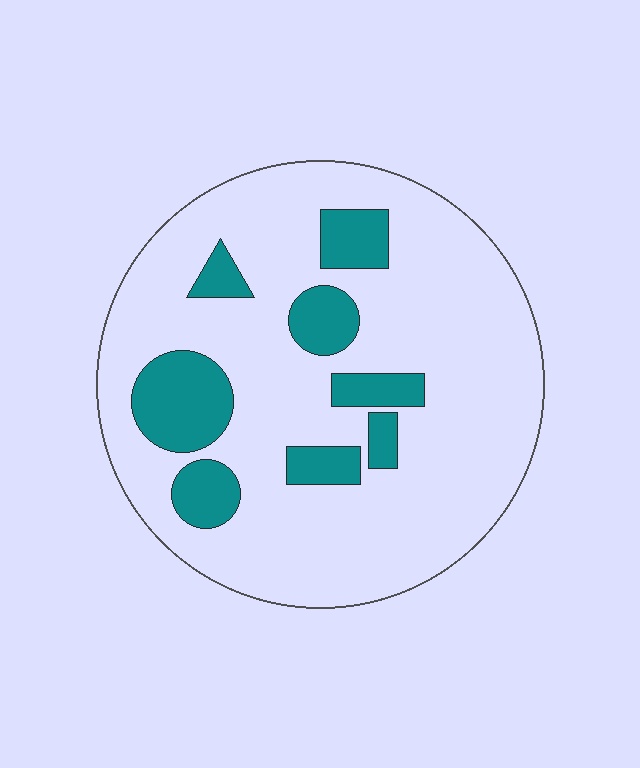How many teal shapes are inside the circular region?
8.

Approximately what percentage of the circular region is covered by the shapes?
Approximately 20%.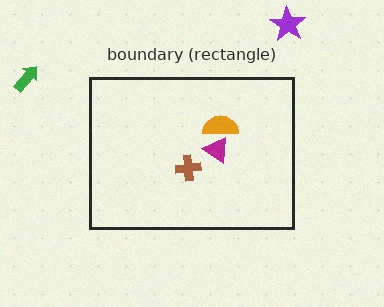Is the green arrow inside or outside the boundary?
Outside.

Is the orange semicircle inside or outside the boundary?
Inside.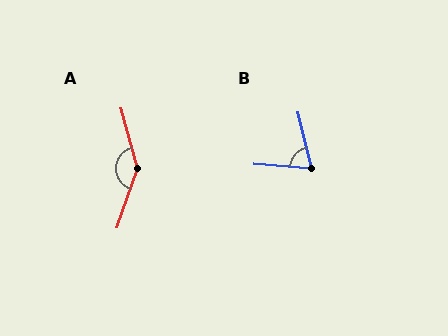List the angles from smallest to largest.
B (72°), A (146°).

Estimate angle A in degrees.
Approximately 146 degrees.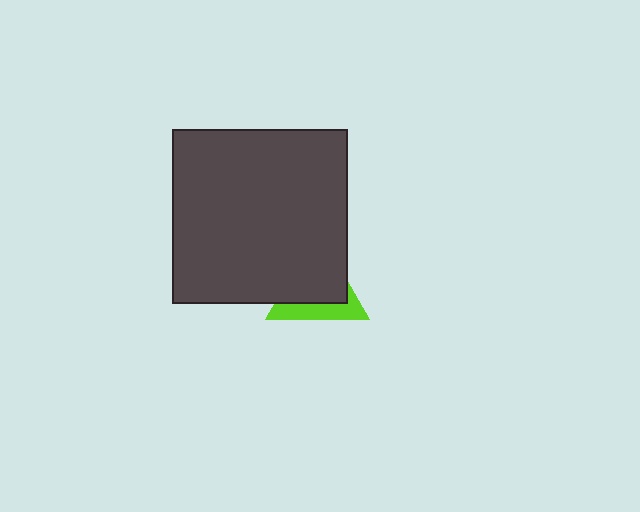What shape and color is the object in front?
The object in front is a dark gray square.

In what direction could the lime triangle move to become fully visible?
The lime triangle could move toward the lower-right. That would shift it out from behind the dark gray square entirely.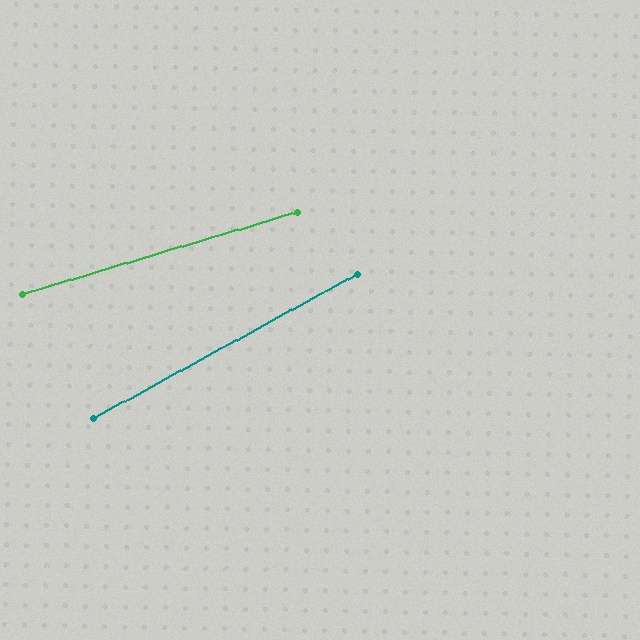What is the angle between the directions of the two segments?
Approximately 12 degrees.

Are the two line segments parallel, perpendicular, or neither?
Neither parallel nor perpendicular — they differ by about 12°.